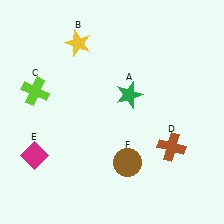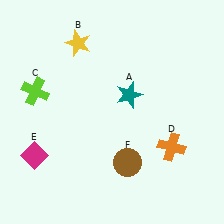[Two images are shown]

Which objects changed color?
A changed from green to teal. D changed from brown to orange.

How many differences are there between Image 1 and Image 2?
There are 2 differences between the two images.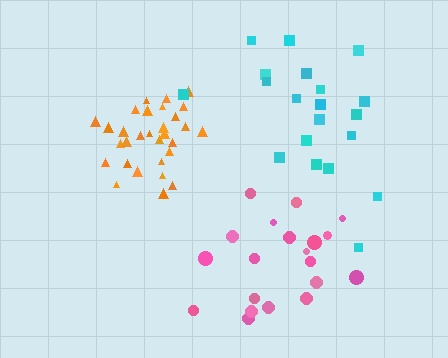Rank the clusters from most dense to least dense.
orange, pink, cyan.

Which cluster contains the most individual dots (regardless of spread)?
Orange (30).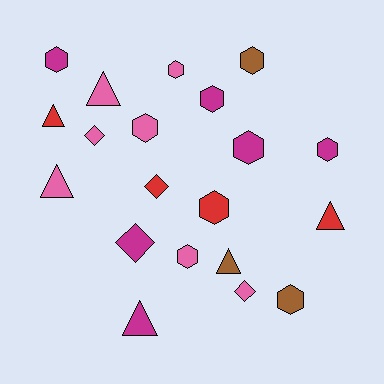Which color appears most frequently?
Pink, with 7 objects.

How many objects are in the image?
There are 20 objects.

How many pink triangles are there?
There are 2 pink triangles.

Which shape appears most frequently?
Hexagon, with 10 objects.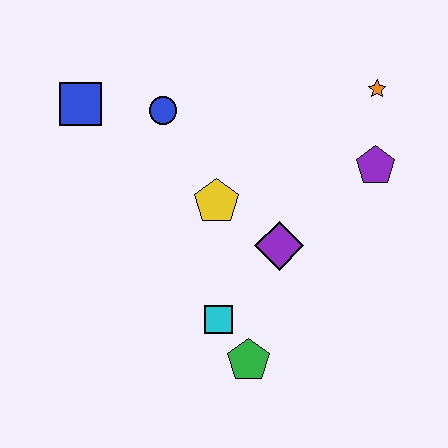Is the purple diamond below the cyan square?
No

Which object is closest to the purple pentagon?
The orange star is closest to the purple pentagon.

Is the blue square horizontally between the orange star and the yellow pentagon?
No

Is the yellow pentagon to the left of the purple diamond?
Yes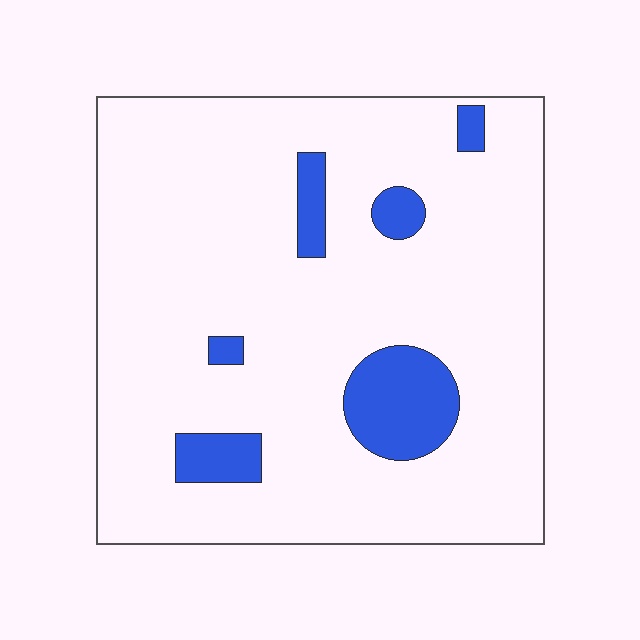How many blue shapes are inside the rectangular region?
6.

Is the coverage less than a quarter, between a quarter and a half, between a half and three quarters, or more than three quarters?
Less than a quarter.